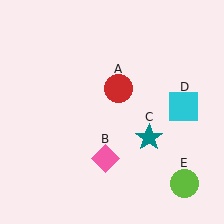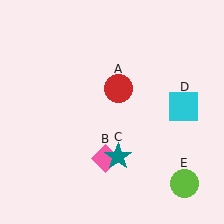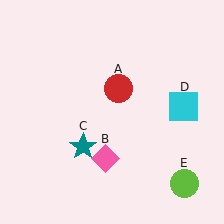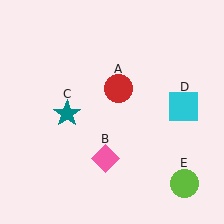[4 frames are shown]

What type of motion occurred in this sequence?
The teal star (object C) rotated clockwise around the center of the scene.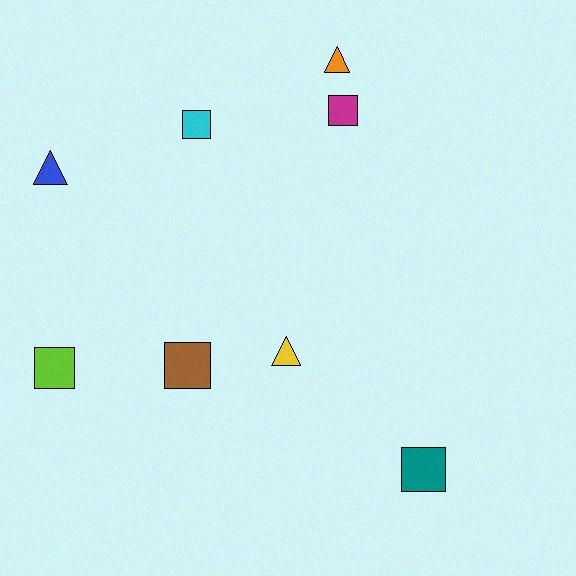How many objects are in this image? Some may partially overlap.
There are 8 objects.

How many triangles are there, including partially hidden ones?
There are 3 triangles.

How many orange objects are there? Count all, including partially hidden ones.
There is 1 orange object.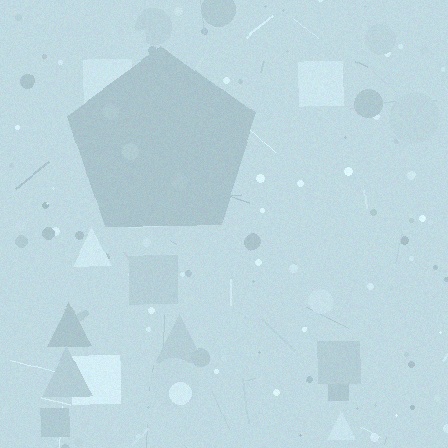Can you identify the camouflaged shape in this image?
The camouflaged shape is a pentagon.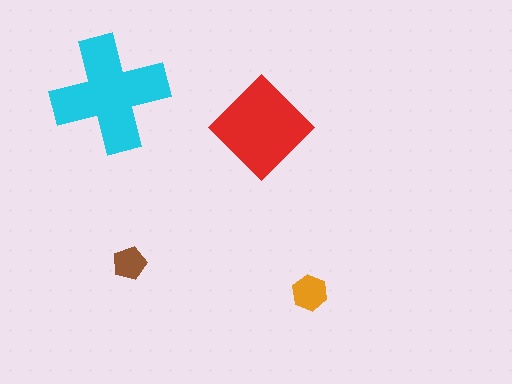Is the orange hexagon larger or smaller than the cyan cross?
Smaller.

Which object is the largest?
The cyan cross.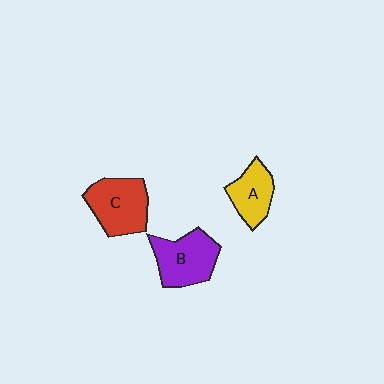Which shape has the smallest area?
Shape A (yellow).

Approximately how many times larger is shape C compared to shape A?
Approximately 1.4 times.